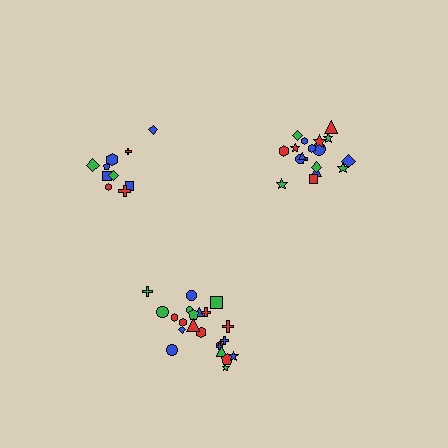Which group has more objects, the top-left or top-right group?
The top-right group.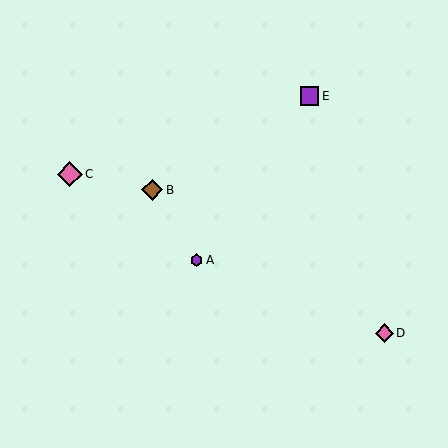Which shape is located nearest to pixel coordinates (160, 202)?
The brown diamond (labeled B) at (152, 190) is nearest to that location.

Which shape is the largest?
The pink diamond (labeled C) is the largest.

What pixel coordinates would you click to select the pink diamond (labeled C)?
Click at (70, 174) to select the pink diamond C.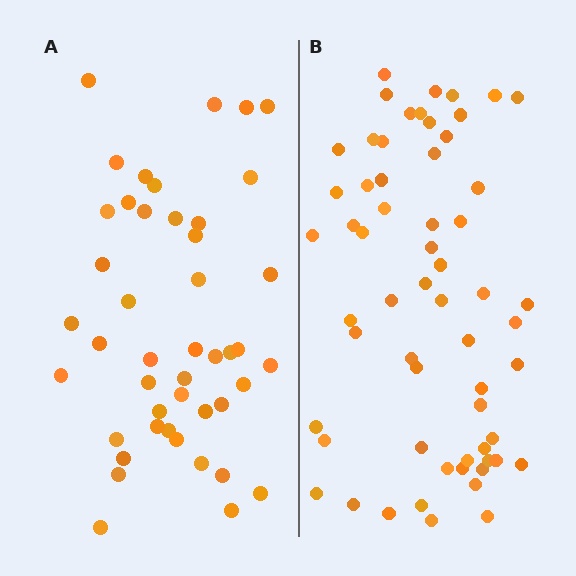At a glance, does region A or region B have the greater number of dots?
Region B (the right region) has more dots.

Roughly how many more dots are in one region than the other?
Region B has approximately 15 more dots than region A.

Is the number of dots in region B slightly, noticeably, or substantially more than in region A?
Region B has noticeably more, but not dramatically so. The ratio is roughly 1.3 to 1.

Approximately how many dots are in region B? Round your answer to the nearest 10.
About 60 dots.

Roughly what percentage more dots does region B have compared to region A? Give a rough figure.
About 35% more.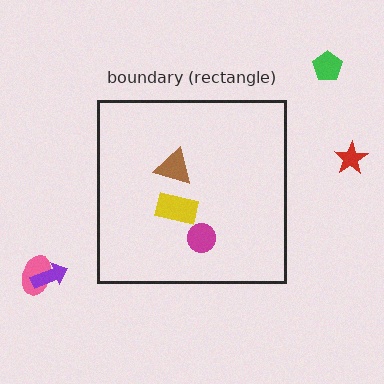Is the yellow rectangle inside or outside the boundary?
Inside.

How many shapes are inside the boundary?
3 inside, 4 outside.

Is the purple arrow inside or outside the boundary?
Outside.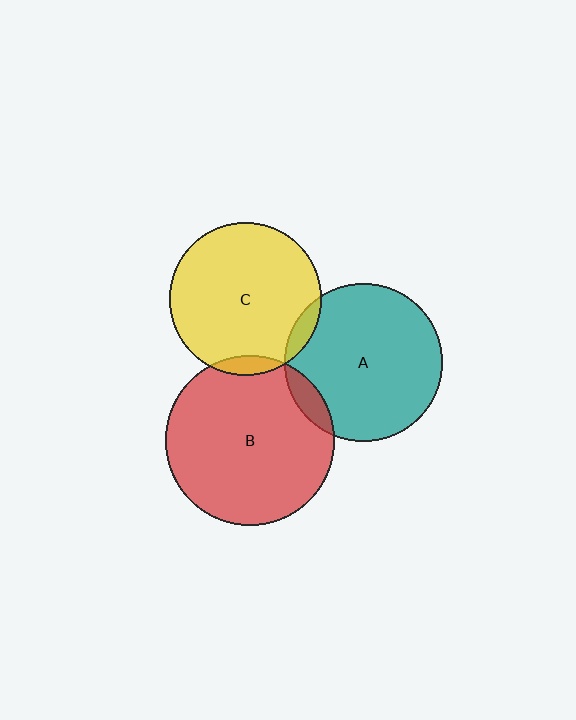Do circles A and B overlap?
Yes.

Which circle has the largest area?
Circle B (red).